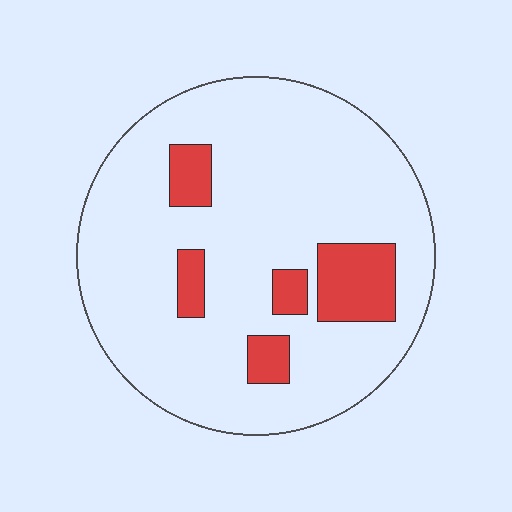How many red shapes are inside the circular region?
5.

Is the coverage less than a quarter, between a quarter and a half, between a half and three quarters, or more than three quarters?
Less than a quarter.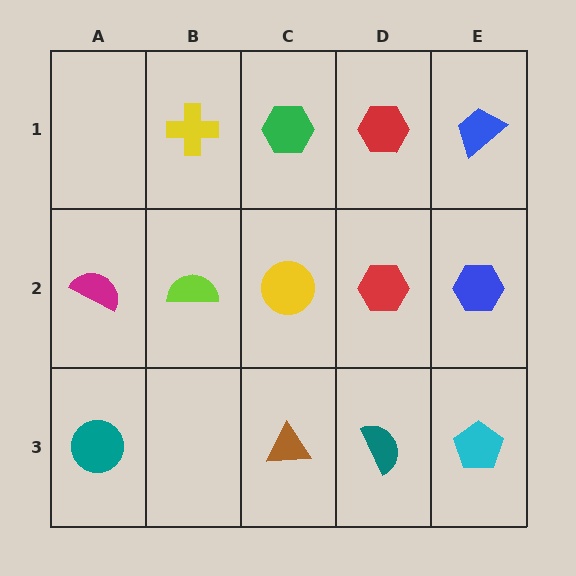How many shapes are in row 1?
4 shapes.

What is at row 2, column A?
A magenta semicircle.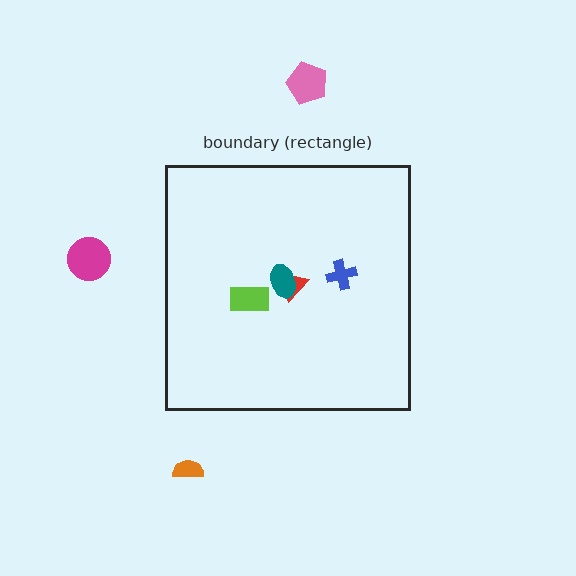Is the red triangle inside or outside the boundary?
Inside.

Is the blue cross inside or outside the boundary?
Inside.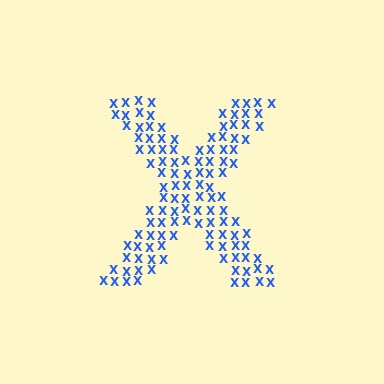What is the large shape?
The large shape is the letter X.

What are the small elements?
The small elements are letter X's.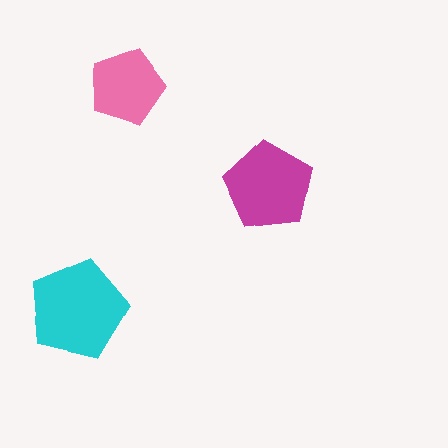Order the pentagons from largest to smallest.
the cyan one, the magenta one, the pink one.